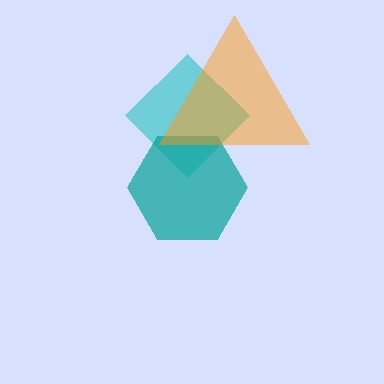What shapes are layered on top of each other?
The layered shapes are: a cyan diamond, a teal hexagon, an orange triangle.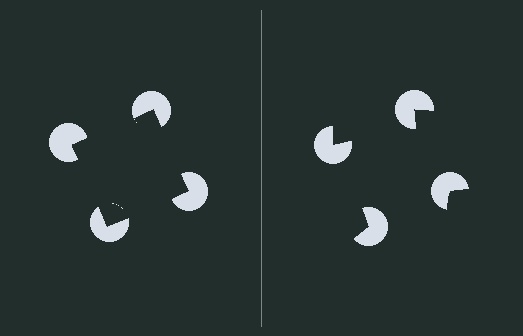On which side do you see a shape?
An illusory square appears on the left side. On the right side the wedge cuts are rotated, so no coherent shape forms.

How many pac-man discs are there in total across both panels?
8 — 4 on each side.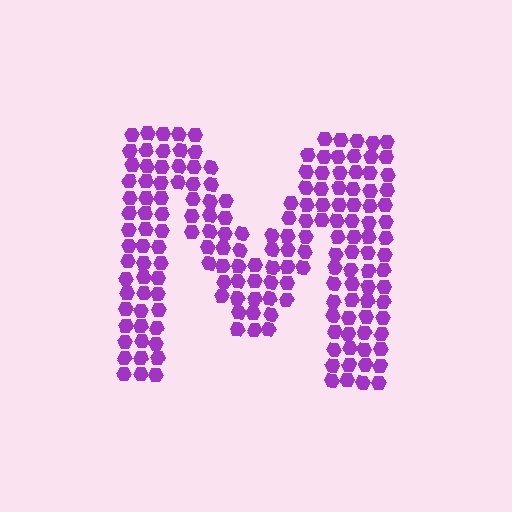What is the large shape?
The large shape is the letter M.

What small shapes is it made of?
It is made of small hexagons.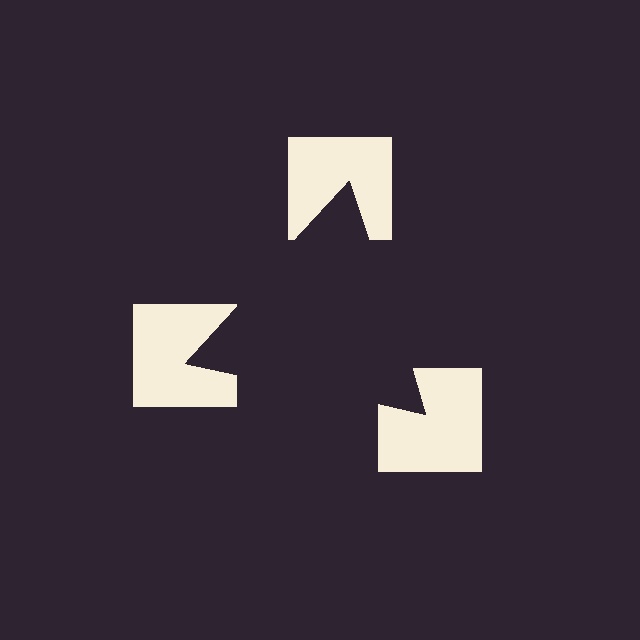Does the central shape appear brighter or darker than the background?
It typically appears slightly darker than the background, even though no actual brightness change is drawn.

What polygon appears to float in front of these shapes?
An illusory triangle — its edges are inferred from the aligned wedge cuts in the notched squares, not physically drawn.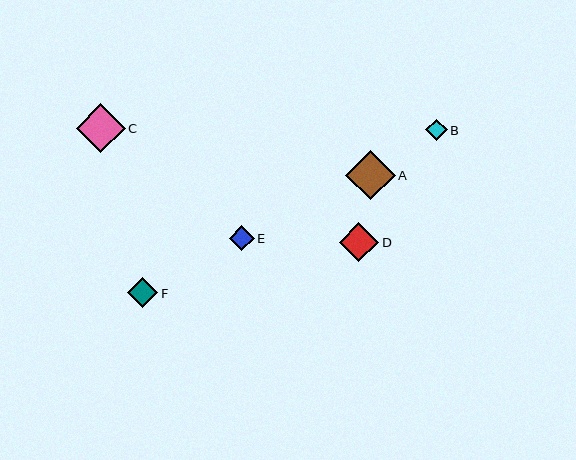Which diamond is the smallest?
Diamond B is the smallest with a size of approximately 21 pixels.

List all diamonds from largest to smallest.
From largest to smallest: A, C, D, F, E, B.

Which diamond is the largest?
Diamond A is the largest with a size of approximately 49 pixels.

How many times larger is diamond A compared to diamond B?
Diamond A is approximately 2.3 times the size of diamond B.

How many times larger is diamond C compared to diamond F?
Diamond C is approximately 1.6 times the size of diamond F.